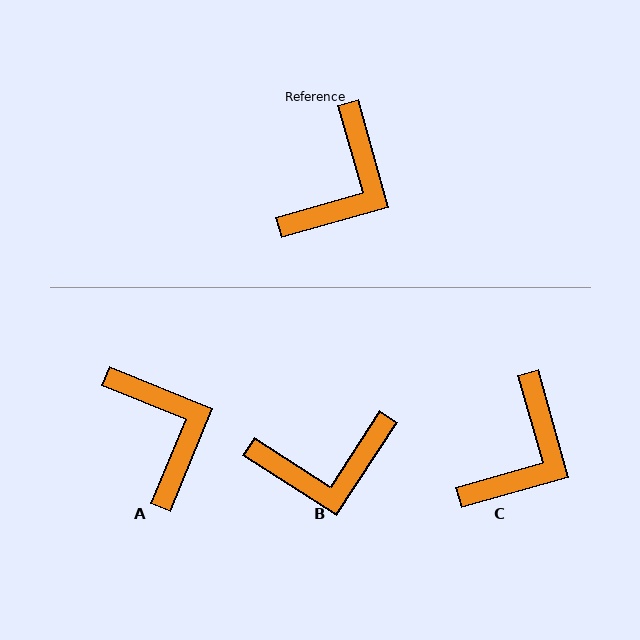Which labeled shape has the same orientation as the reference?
C.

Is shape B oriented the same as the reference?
No, it is off by about 49 degrees.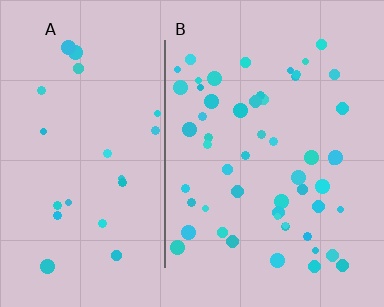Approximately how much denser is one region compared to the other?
Approximately 2.4× — region B over region A.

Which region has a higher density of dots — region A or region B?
B (the right).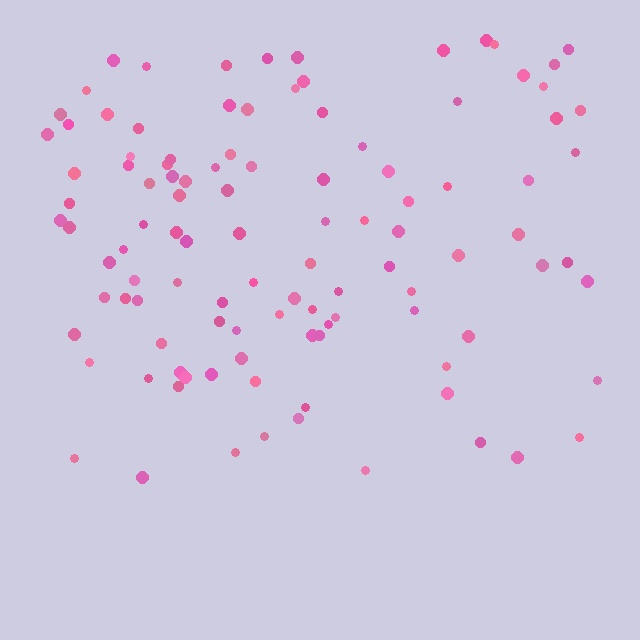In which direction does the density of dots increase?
From bottom to top, with the top side densest.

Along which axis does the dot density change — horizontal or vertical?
Vertical.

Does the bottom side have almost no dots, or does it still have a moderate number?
Still a moderate number, just noticeably fewer than the top.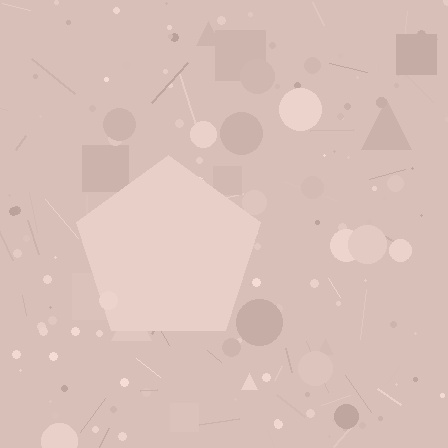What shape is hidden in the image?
A pentagon is hidden in the image.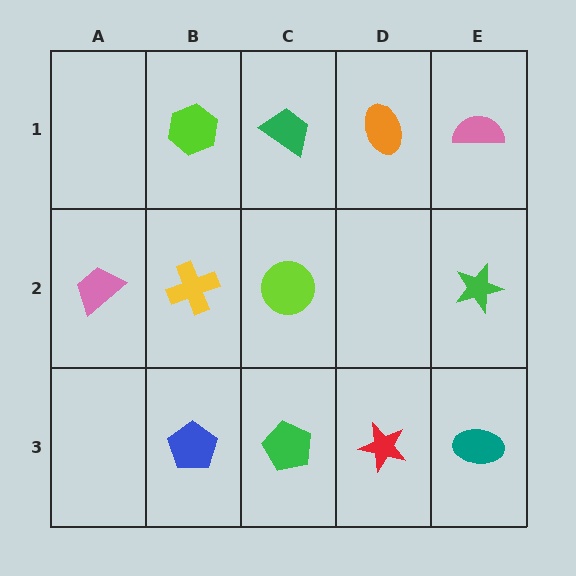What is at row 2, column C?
A lime circle.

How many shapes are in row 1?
4 shapes.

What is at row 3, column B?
A blue pentagon.